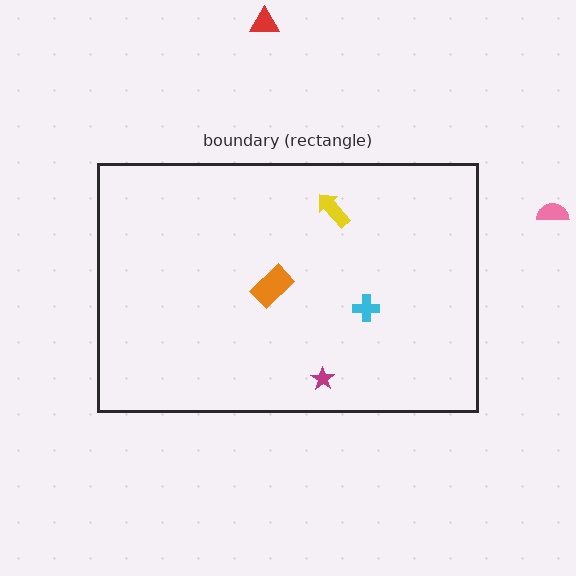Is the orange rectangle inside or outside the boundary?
Inside.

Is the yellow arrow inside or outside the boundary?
Inside.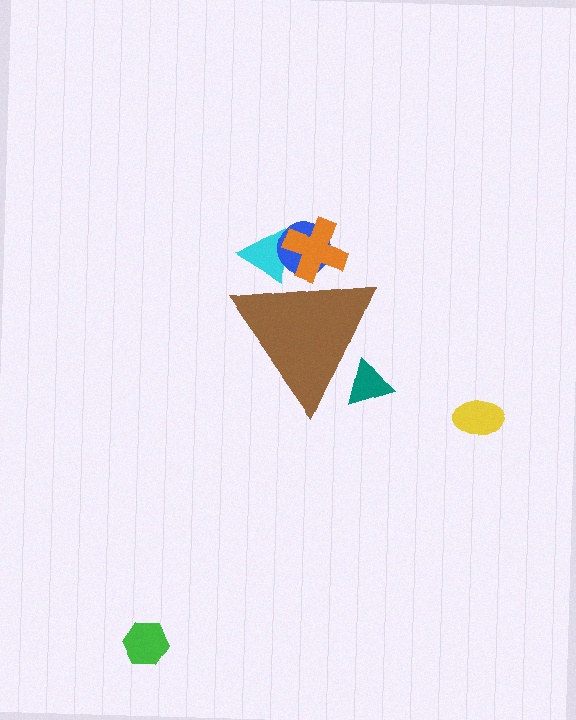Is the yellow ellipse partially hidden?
No, the yellow ellipse is fully visible.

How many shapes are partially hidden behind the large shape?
4 shapes are partially hidden.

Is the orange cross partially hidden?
Yes, the orange cross is partially hidden behind the brown triangle.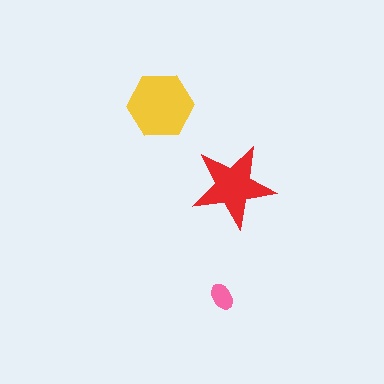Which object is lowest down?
The pink ellipse is bottommost.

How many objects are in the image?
There are 3 objects in the image.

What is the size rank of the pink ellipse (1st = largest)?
3rd.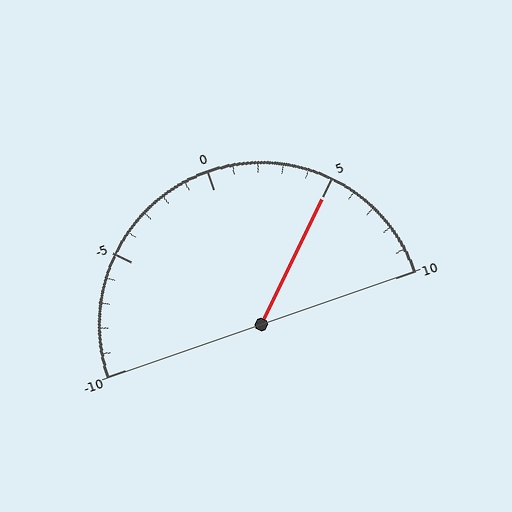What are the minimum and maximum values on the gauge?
The gauge ranges from -10 to 10.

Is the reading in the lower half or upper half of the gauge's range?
The reading is in the upper half of the range (-10 to 10).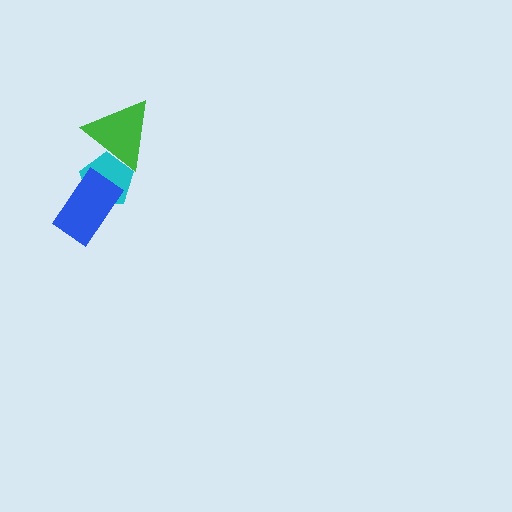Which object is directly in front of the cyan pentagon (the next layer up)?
The blue rectangle is directly in front of the cyan pentagon.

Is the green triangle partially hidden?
No, no other shape covers it.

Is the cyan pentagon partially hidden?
Yes, it is partially covered by another shape.